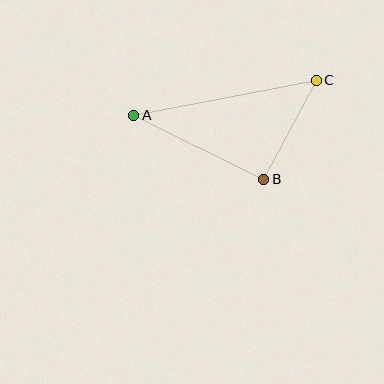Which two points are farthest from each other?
Points A and C are farthest from each other.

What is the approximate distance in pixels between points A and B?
The distance between A and B is approximately 145 pixels.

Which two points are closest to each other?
Points B and C are closest to each other.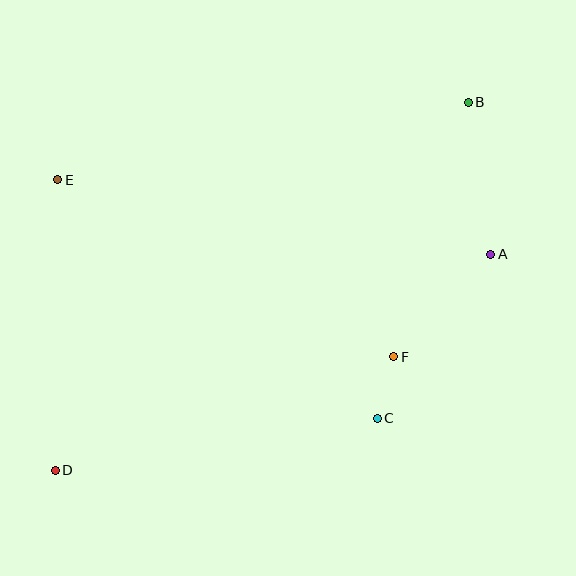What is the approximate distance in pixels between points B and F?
The distance between B and F is approximately 265 pixels.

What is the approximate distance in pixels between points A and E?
The distance between A and E is approximately 439 pixels.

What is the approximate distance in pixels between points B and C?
The distance between B and C is approximately 329 pixels.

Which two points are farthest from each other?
Points B and D are farthest from each other.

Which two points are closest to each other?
Points C and F are closest to each other.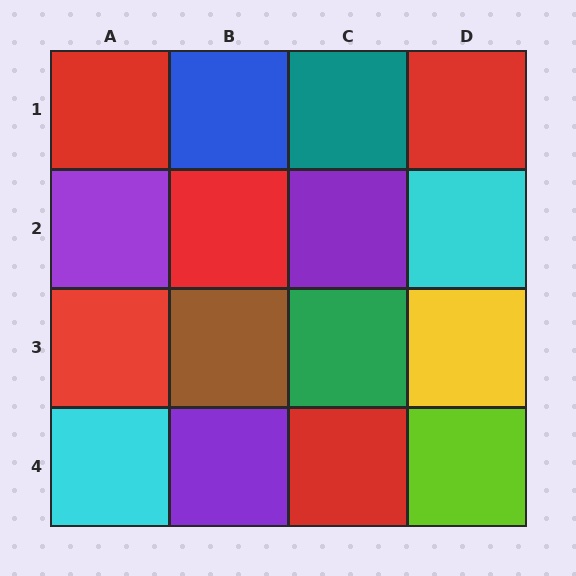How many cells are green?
1 cell is green.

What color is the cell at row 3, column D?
Yellow.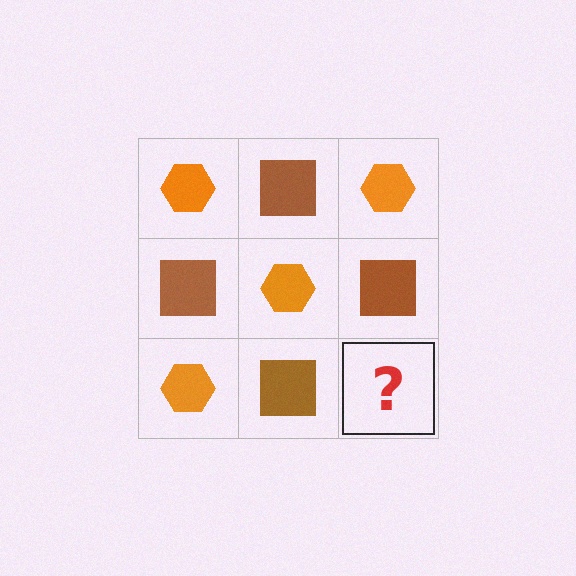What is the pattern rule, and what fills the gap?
The rule is that it alternates orange hexagon and brown square in a checkerboard pattern. The gap should be filled with an orange hexagon.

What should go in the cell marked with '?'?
The missing cell should contain an orange hexagon.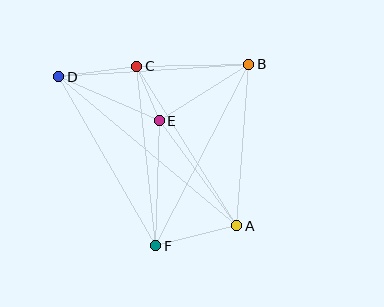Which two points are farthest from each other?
Points A and D are farthest from each other.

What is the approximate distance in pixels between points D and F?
The distance between D and F is approximately 195 pixels.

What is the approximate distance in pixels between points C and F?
The distance between C and F is approximately 180 pixels.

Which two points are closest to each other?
Points C and E are closest to each other.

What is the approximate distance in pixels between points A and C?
The distance between A and C is approximately 188 pixels.